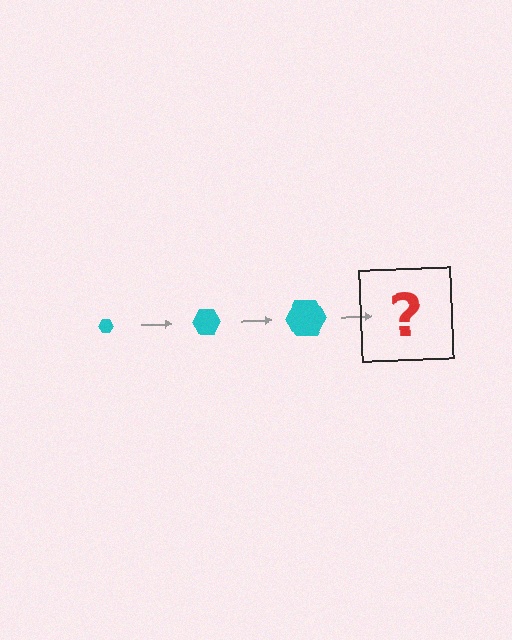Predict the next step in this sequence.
The next step is a cyan hexagon, larger than the previous one.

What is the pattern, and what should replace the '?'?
The pattern is that the hexagon gets progressively larger each step. The '?' should be a cyan hexagon, larger than the previous one.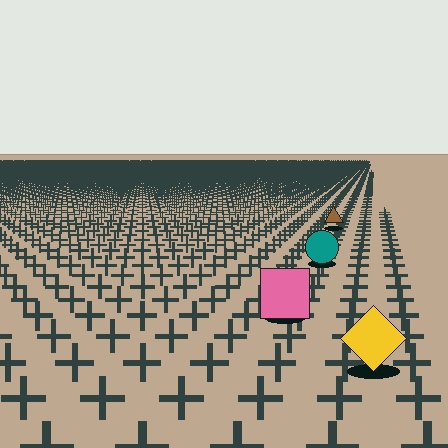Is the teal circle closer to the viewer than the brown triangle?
Yes. The teal circle is closer — you can tell from the texture gradient: the ground texture is coarser near it.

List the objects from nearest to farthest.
From nearest to farthest: the yellow diamond, the pink square, the teal circle, the brown triangle.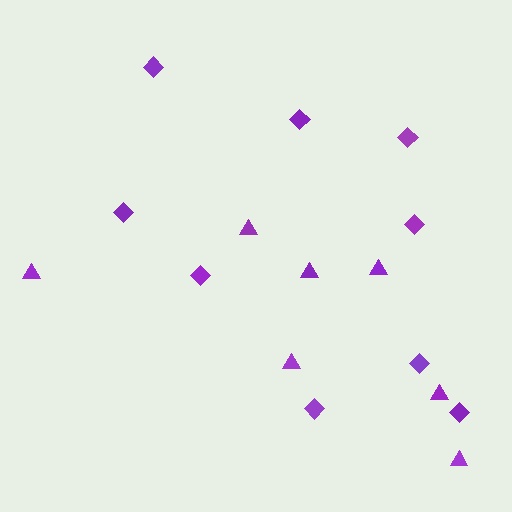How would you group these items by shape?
There are 2 groups: one group of triangles (7) and one group of diamonds (9).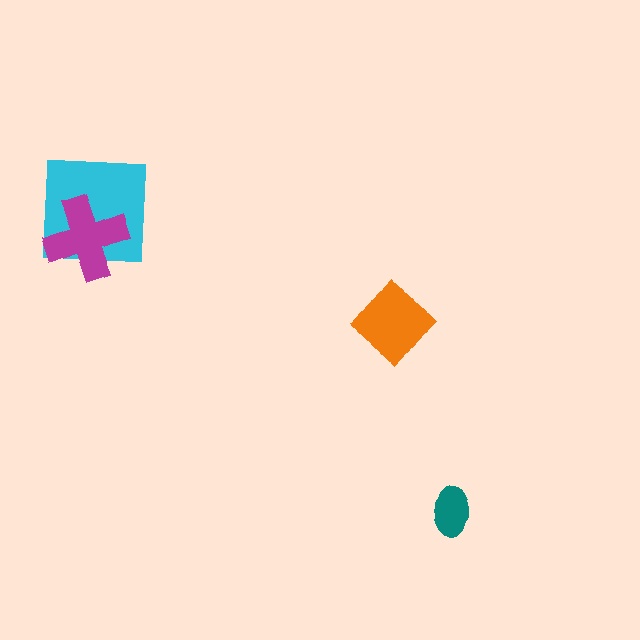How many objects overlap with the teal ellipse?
0 objects overlap with the teal ellipse.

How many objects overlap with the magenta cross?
1 object overlaps with the magenta cross.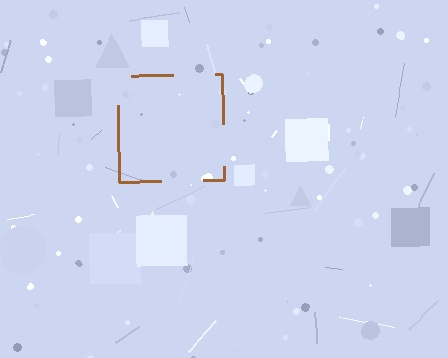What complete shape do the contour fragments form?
The contour fragments form a square.